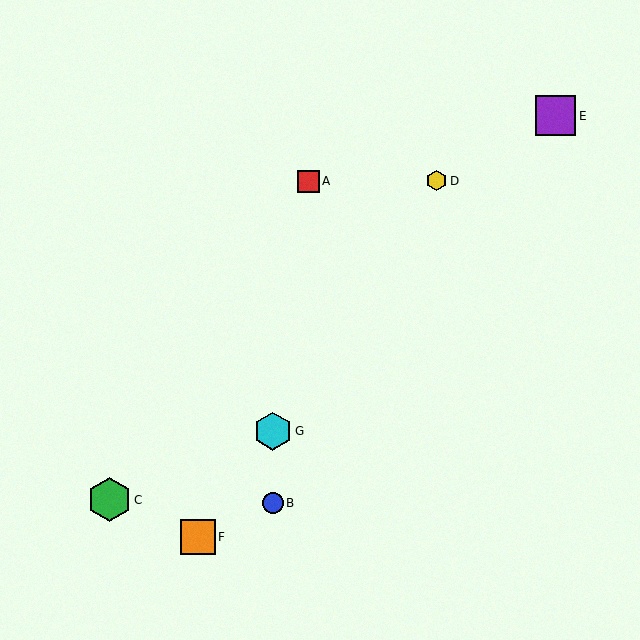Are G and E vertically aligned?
No, G is at x≈273 and E is at x≈556.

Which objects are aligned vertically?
Objects B, G are aligned vertically.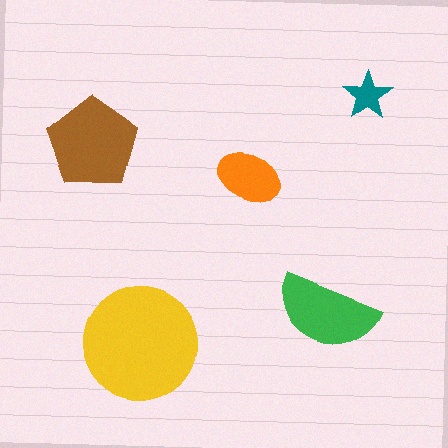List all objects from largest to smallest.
The yellow circle, the brown pentagon, the green semicircle, the orange ellipse, the teal star.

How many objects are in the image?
There are 5 objects in the image.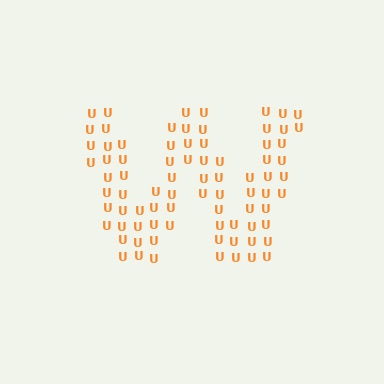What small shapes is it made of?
It is made of small letter U's.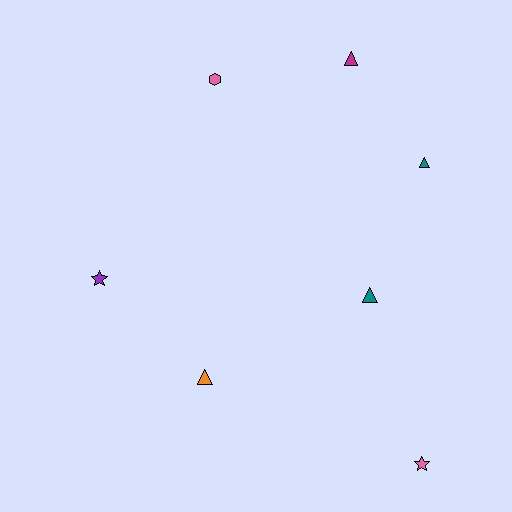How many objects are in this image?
There are 7 objects.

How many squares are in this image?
There are no squares.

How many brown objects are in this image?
There are no brown objects.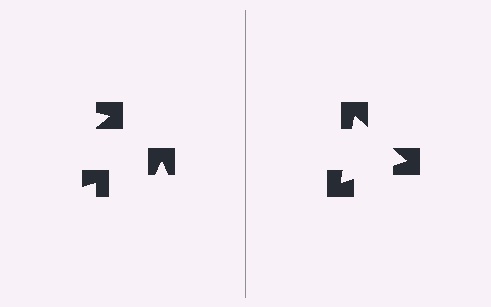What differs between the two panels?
The notched squares are positioned identically on both sides; only the wedge orientations differ. On the right they align to a triangle; on the left they are misaligned.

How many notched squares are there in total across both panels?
6 — 3 on each side.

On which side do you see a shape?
An illusory triangle appears on the right side. On the left side the wedge cuts are rotated, so no coherent shape forms.